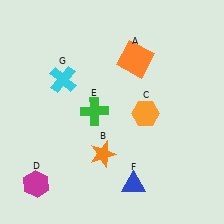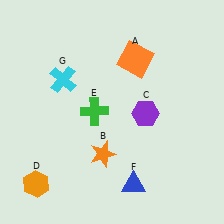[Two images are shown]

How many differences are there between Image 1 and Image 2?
There are 2 differences between the two images.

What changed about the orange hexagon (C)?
In Image 1, C is orange. In Image 2, it changed to purple.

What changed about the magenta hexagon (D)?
In Image 1, D is magenta. In Image 2, it changed to orange.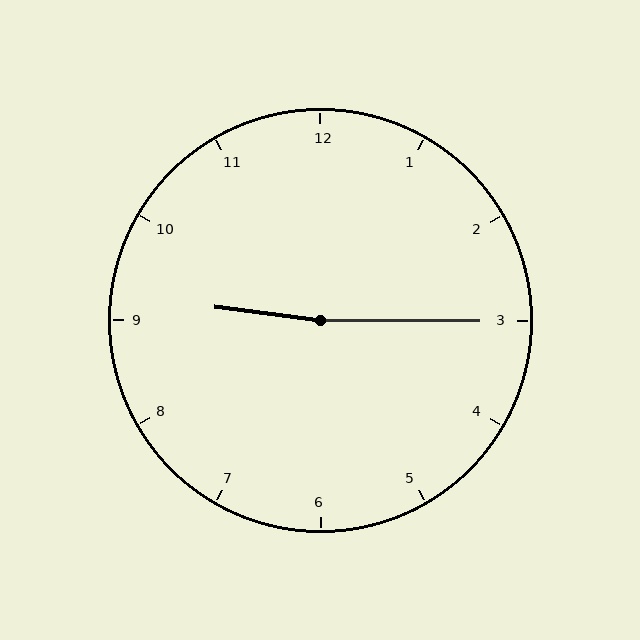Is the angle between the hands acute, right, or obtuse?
It is obtuse.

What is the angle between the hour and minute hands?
Approximately 172 degrees.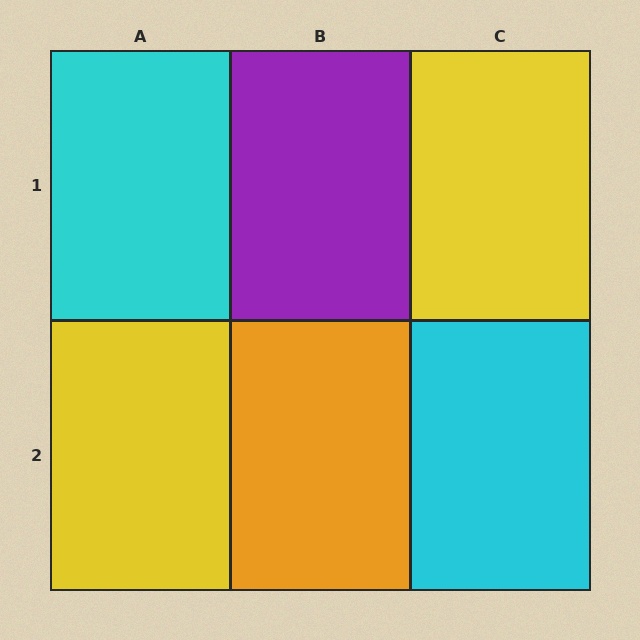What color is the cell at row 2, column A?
Yellow.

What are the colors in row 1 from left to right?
Cyan, purple, yellow.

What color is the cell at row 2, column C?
Cyan.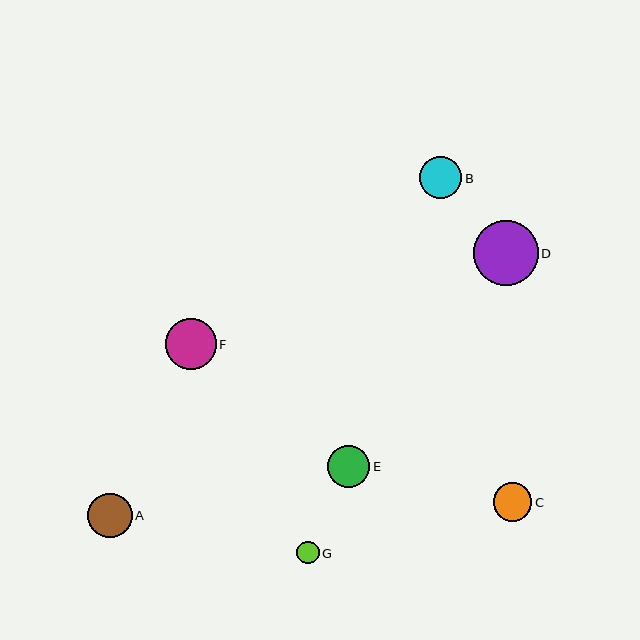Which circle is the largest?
Circle D is the largest with a size of approximately 65 pixels.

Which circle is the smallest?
Circle G is the smallest with a size of approximately 23 pixels.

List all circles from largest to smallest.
From largest to smallest: D, F, A, E, B, C, G.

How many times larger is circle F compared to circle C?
Circle F is approximately 1.3 times the size of circle C.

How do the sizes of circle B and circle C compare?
Circle B and circle C are approximately the same size.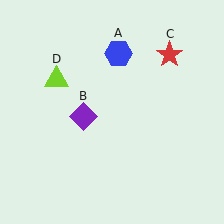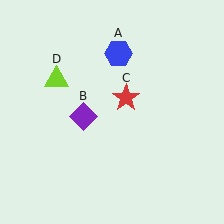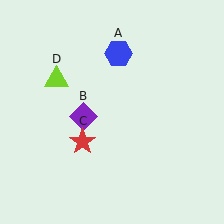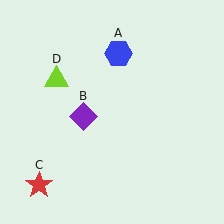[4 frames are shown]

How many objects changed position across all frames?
1 object changed position: red star (object C).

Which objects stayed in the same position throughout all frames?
Blue hexagon (object A) and purple diamond (object B) and lime triangle (object D) remained stationary.